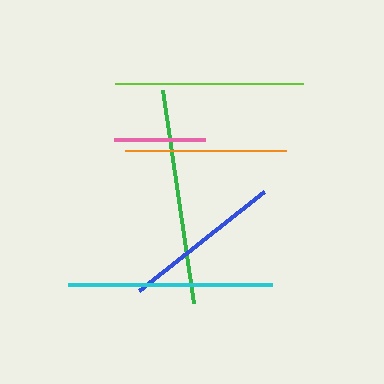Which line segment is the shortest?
The pink line is the shortest at approximately 90 pixels.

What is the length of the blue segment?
The blue segment is approximately 160 pixels long.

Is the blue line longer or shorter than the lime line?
The lime line is longer than the blue line.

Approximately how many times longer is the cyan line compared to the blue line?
The cyan line is approximately 1.3 times the length of the blue line.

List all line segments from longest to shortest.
From longest to shortest: green, cyan, lime, orange, blue, pink.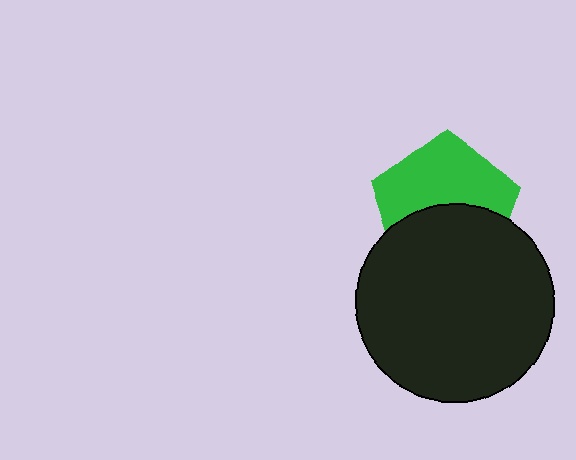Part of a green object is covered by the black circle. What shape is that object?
It is a pentagon.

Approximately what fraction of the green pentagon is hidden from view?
Roughly 47% of the green pentagon is hidden behind the black circle.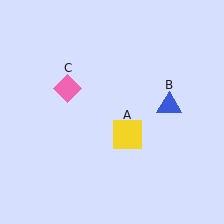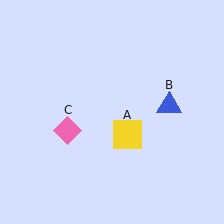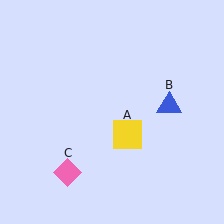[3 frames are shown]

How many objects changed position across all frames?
1 object changed position: pink diamond (object C).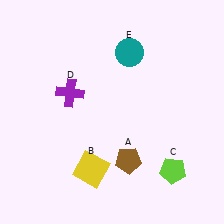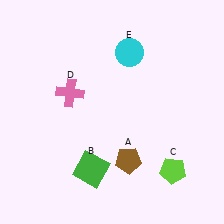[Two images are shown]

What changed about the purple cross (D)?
In Image 1, D is purple. In Image 2, it changed to pink.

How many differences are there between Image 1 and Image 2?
There are 3 differences between the two images.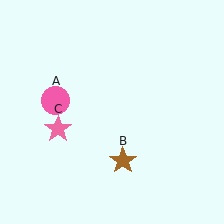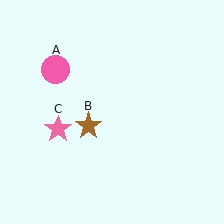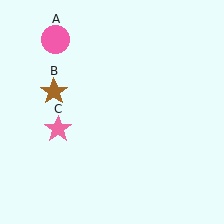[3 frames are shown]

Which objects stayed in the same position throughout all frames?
Pink star (object C) remained stationary.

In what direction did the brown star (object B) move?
The brown star (object B) moved up and to the left.